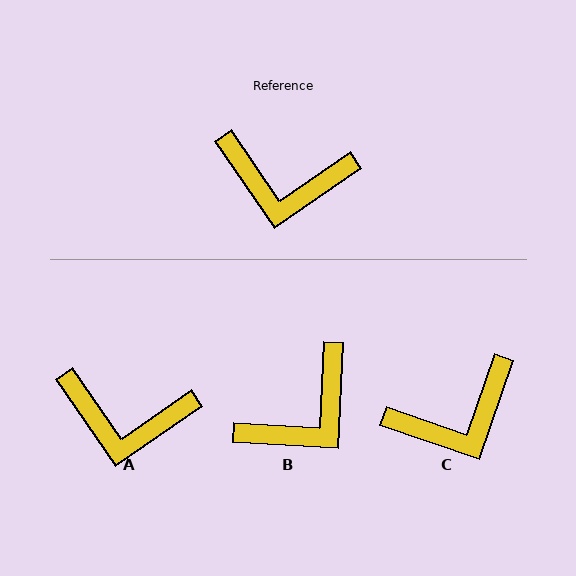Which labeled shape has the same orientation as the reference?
A.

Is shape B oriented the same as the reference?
No, it is off by about 52 degrees.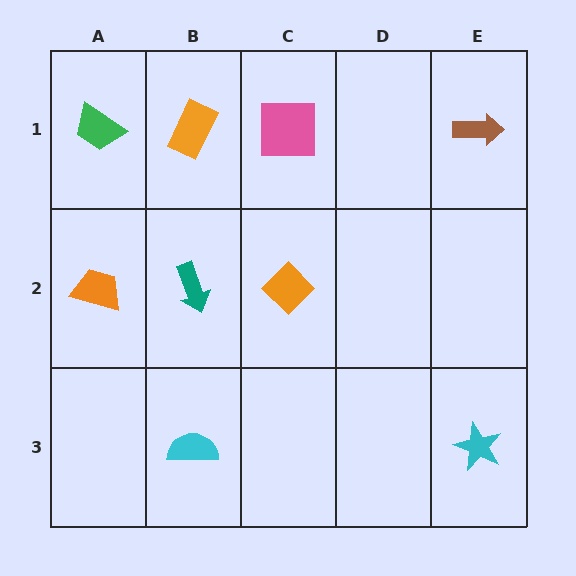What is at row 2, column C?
An orange diamond.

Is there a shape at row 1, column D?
No, that cell is empty.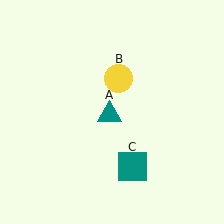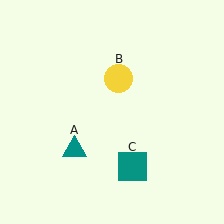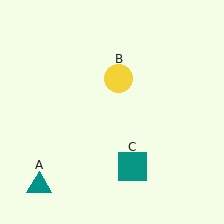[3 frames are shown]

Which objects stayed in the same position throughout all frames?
Yellow circle (object B) and teal square (object C) remained stationary.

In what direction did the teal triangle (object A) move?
The teal triangle (object A) moved down and to the left.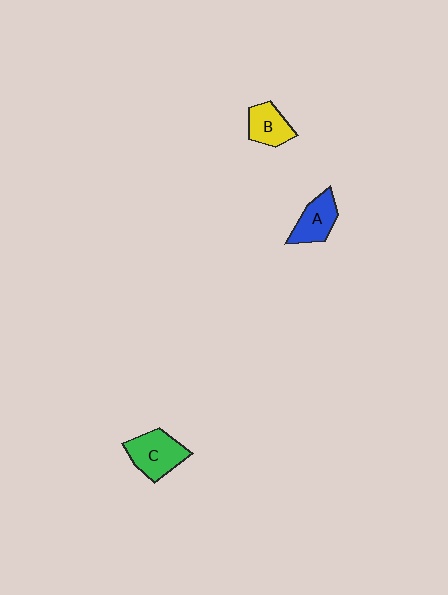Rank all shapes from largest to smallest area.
From largest to smallest: C (green), A (blue), B (yellow).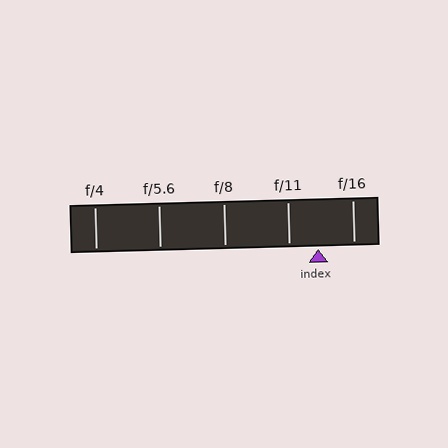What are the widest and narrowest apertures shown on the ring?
The widest aperture shown is f/4 and the narrowest is f/16.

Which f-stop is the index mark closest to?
The index mark is closest to f/11.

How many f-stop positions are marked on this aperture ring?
There are 5 f-stop positions marked.